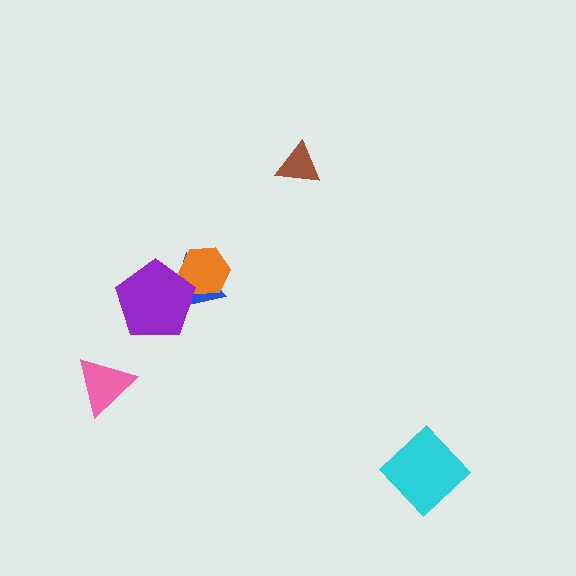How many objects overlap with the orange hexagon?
2 objects overlap with the orange hexagon.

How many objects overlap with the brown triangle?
0 objects overlap with the brown triangle.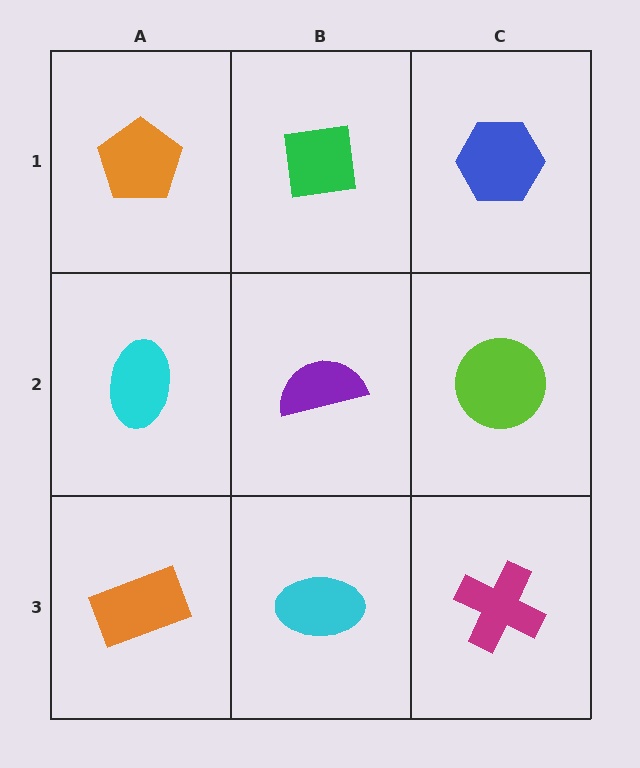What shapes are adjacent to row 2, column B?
A green square (row 1, column B), a cyan ellipse (row 3, column B), a cyan ellipse (row 2, column A), a lime circle (row 2, column C).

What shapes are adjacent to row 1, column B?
A purple semicircle (row 2, column B), an orange pentagon (row 1, column A), a blue hexagon (row 1, column C).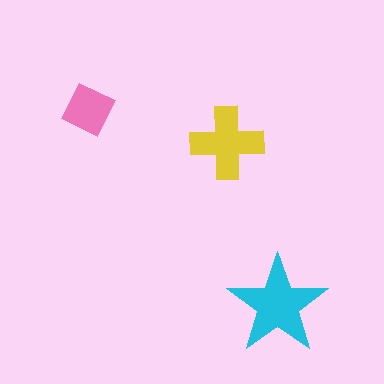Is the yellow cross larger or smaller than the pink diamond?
Larger.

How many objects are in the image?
There are 3 objects in the image.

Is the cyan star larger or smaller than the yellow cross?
Larger.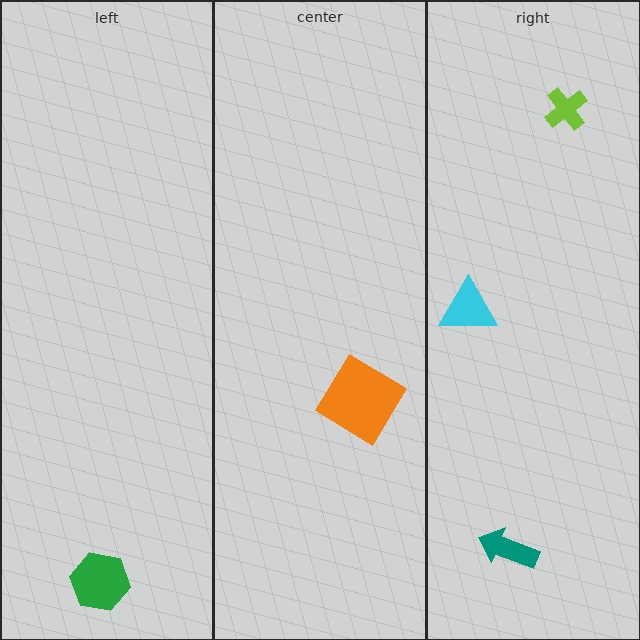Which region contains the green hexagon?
The left region.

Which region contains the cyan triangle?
The right region.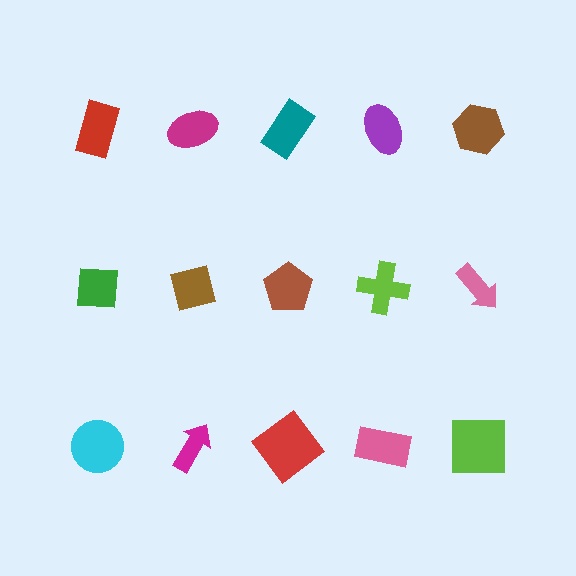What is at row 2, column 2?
A brown square.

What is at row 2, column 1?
A green square.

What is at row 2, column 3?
A brown pentagon.